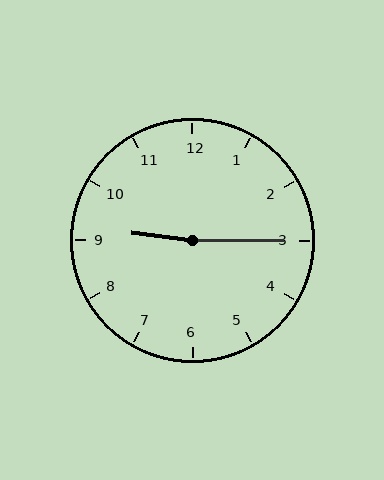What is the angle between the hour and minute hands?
Approximately 172 degrees.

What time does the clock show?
9:15.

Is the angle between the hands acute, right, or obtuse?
It is obtuse.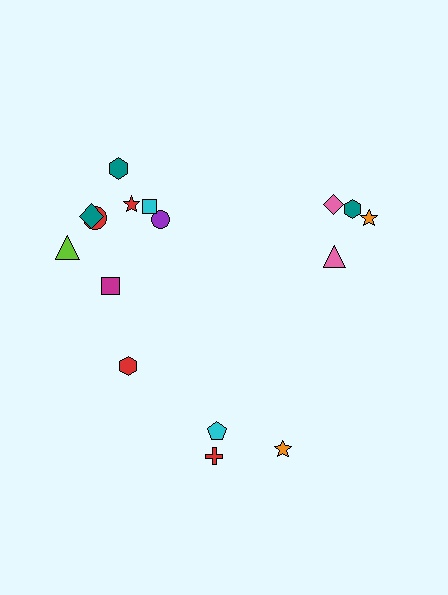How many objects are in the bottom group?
There are 4 objects.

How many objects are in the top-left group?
There are 8 objects.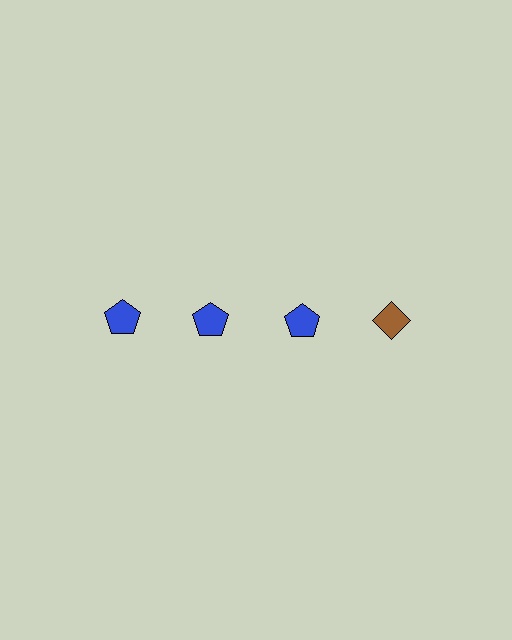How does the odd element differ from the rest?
It differs in both color (brown instead of blue) and shape (diamond instead of pentagon).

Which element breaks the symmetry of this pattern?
The brown diamond in the top row, second from right column breaks the symmetry. All other shapes are blue pentagons.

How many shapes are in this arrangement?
There are 4 shapes arranged in a grid pattern.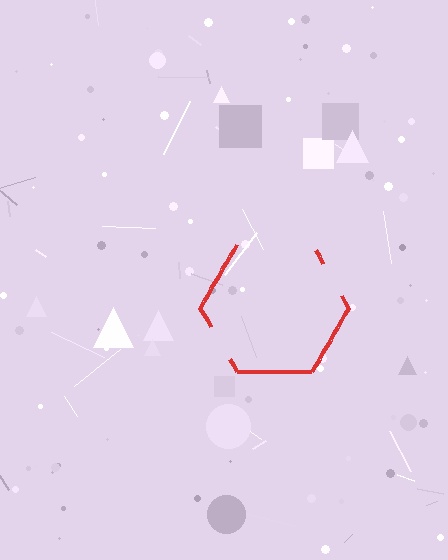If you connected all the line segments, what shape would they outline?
They would outline a hexagon.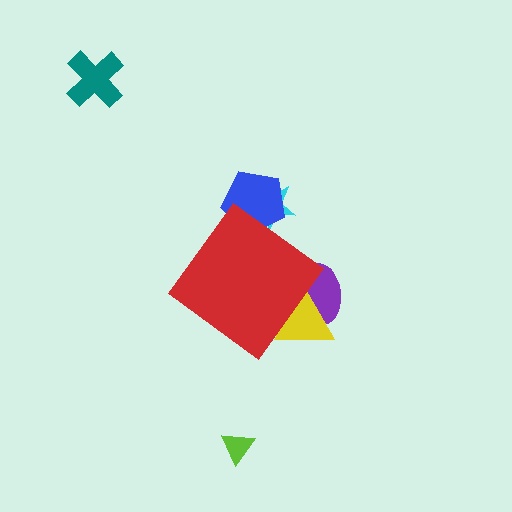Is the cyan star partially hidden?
Yes, the cyan star is partially hidden behind the red diamond.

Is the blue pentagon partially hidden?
Yes, the blue pentagon is partially hidden behind the red diamond.